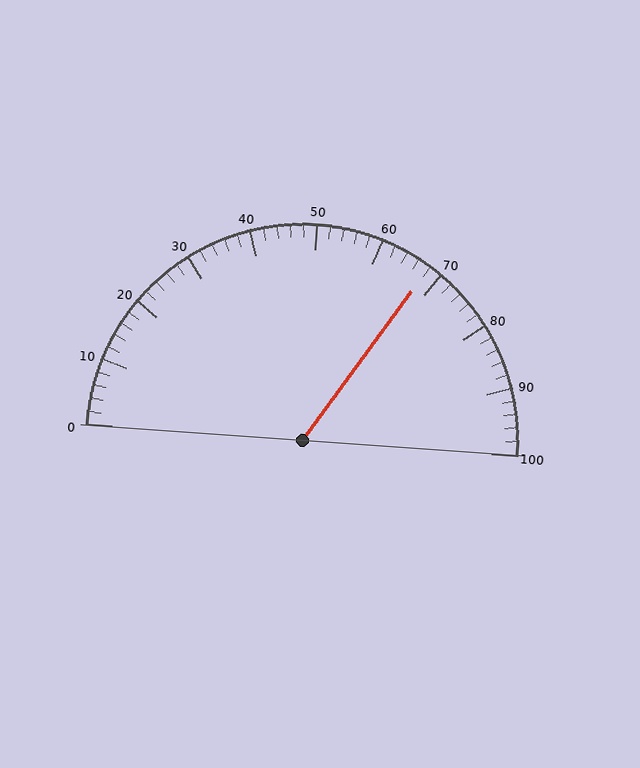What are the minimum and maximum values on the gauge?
The gauge ranges from 0 to 100.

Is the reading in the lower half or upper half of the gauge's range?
The reading is in the upper half of the range (0 to 100).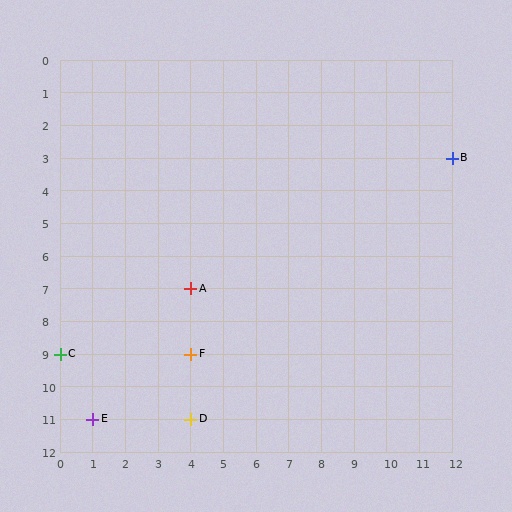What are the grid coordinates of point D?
Point D is at grid coordinates (4, 11).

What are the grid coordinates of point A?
Point A is at grid coordinates (4, 7).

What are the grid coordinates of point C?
Point C is at grid coordinates (0, 9).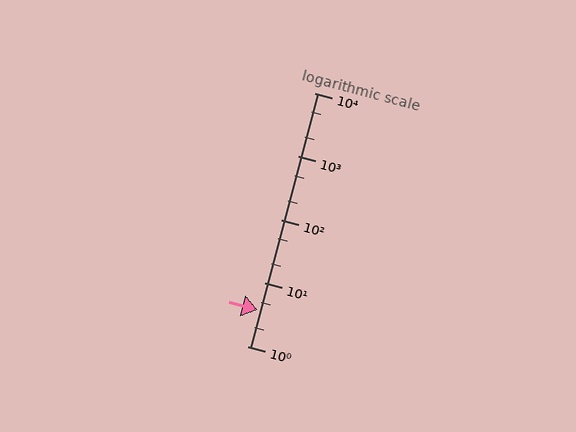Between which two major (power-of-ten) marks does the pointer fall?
The pointer is between 1 and 10.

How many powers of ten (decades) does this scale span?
The scale spans 4 decades, from 1 to 10000.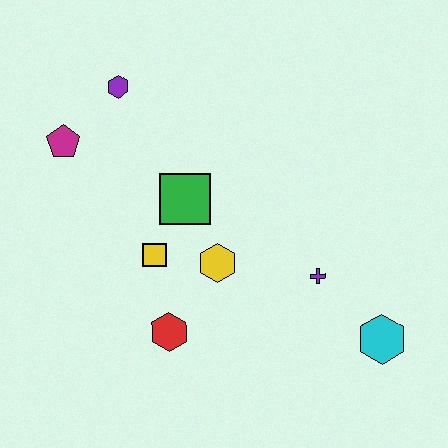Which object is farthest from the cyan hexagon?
The magenta pentagon is farthest from the cyan hexagon.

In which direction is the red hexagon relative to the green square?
The red hexagon is below the green square.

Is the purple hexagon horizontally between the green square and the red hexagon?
No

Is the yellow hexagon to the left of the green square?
No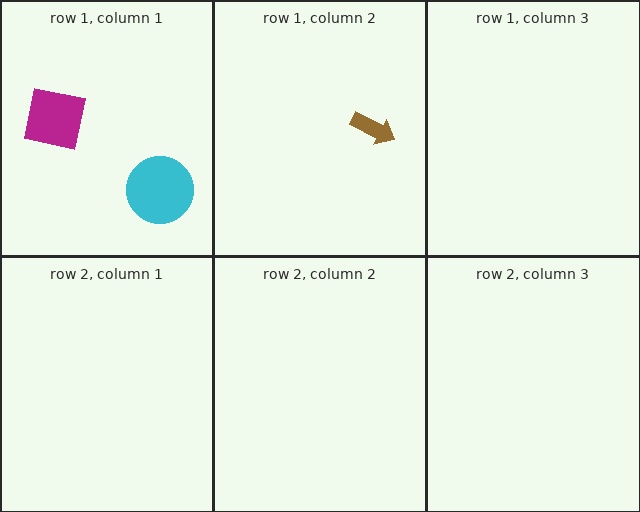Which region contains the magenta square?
The row 1, column 1 region.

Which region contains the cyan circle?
The row 1, column 1 region.